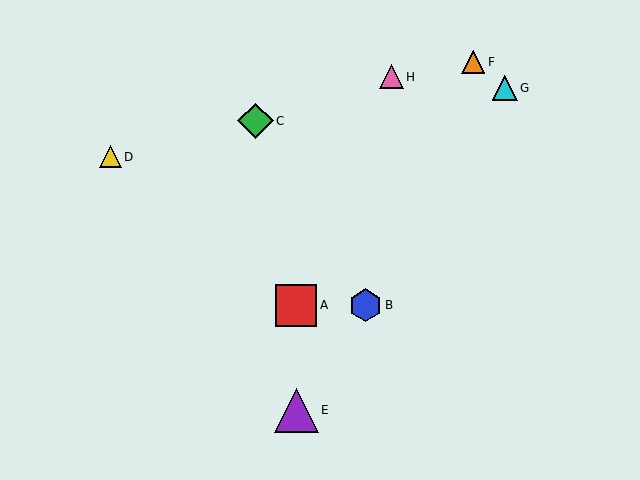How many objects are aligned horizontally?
2 objects (A, B) are aligned horizontally.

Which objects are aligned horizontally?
Objects A, B are aligned horizontally.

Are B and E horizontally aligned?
No, B is at y≈305 and E is at y≈410.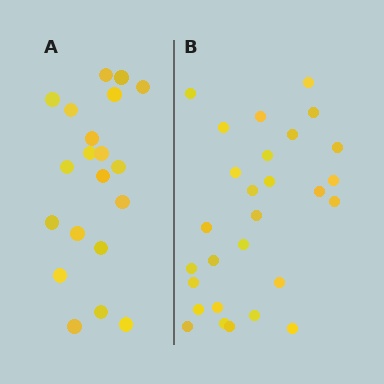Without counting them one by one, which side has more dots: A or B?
Region B (the right region) has more dots.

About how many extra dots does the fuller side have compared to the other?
Region B has roughly 8 or so more dots than region A.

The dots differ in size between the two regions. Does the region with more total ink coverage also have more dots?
No. Region A has more total ink coverage because its dots are larger, but region B actually contains more individual dots. Total area can be misleading — the number of items is what matters here.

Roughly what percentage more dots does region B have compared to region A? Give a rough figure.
About 40% more.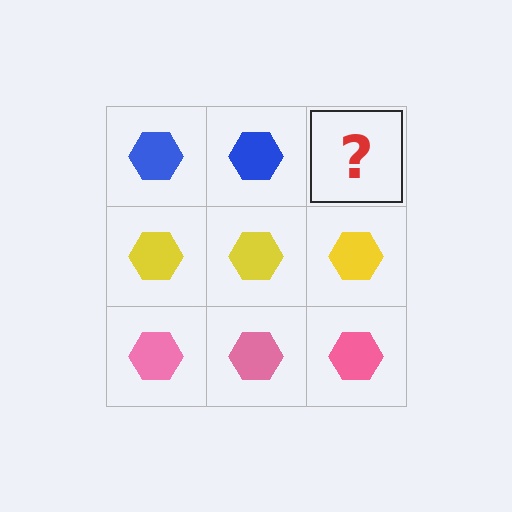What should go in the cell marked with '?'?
The missing cell should contain a blue hexagon.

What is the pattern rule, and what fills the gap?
The rule is that each row has a consistent color. The gap should be filled with a blue hexagon.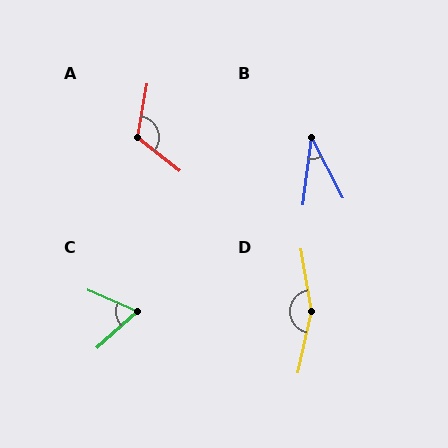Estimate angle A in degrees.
Approximately 119 degrees.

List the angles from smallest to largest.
B (34°), C (65°), A (119°), D (158°).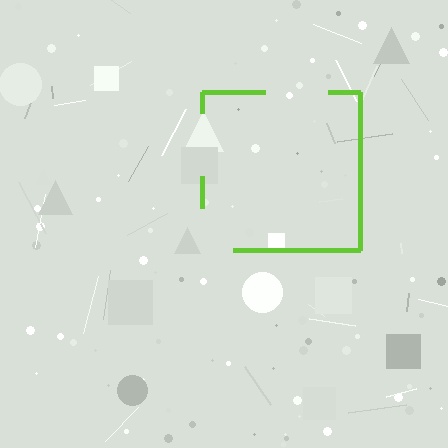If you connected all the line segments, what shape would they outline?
They would outline a square.